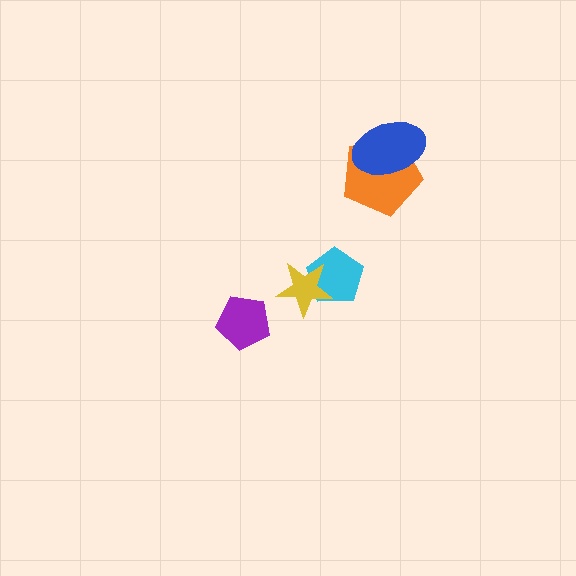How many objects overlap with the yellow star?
1 object overlaps with the yellow star.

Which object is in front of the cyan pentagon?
The yellow star is in front of the cyan pentagon.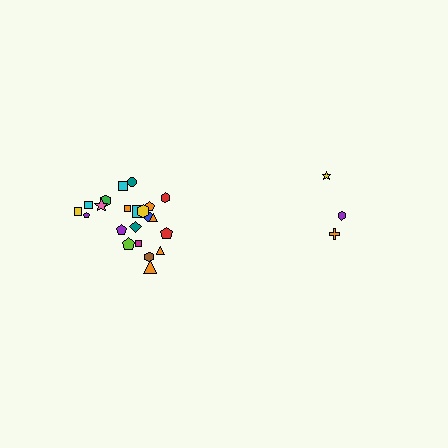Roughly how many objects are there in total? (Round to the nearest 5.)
Roughly 25 objects in total.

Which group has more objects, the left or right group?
The left group.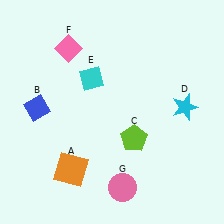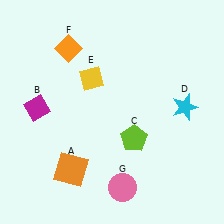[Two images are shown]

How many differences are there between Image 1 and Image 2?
There are 3 differences between the two images.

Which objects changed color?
B changed from blue to magenta. E changed from cyan to yellow. F changed from pink to orange.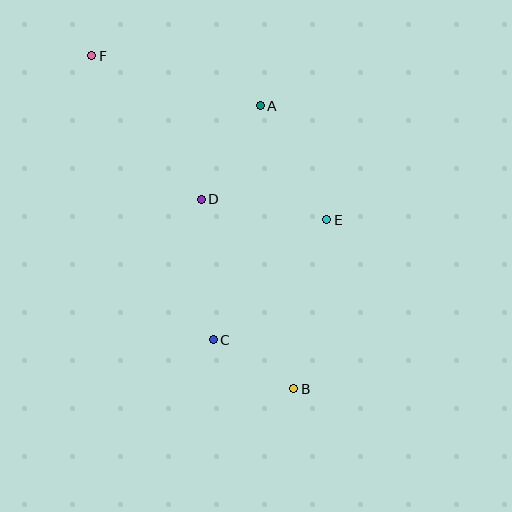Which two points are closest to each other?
Points B and C are closest to each other.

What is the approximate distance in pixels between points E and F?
The distance between E and F is approximately 286 pixels.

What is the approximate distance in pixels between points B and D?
The distance between B and D is approximately 211 pixels.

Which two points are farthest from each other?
Points B and F are farthest from each other.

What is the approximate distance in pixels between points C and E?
The distance between C and E is approximately 165 pixels.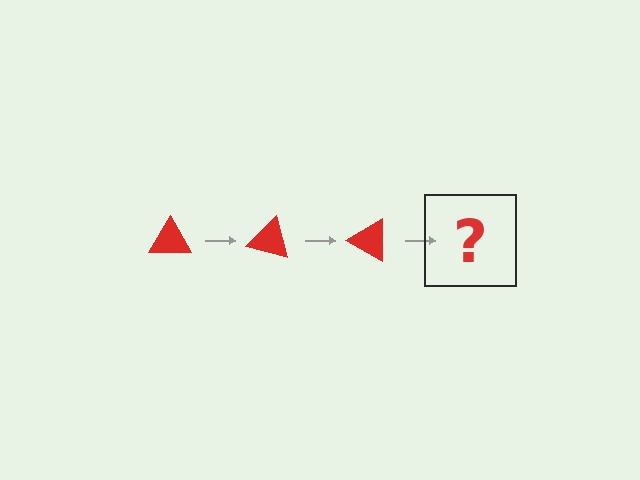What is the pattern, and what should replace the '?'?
The pattern is that the triangle rotates 15 degrees each step. The '?' should be a red triangle rotated 45 degrees.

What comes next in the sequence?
The next element should be a red triangle rotated 45 degrees.